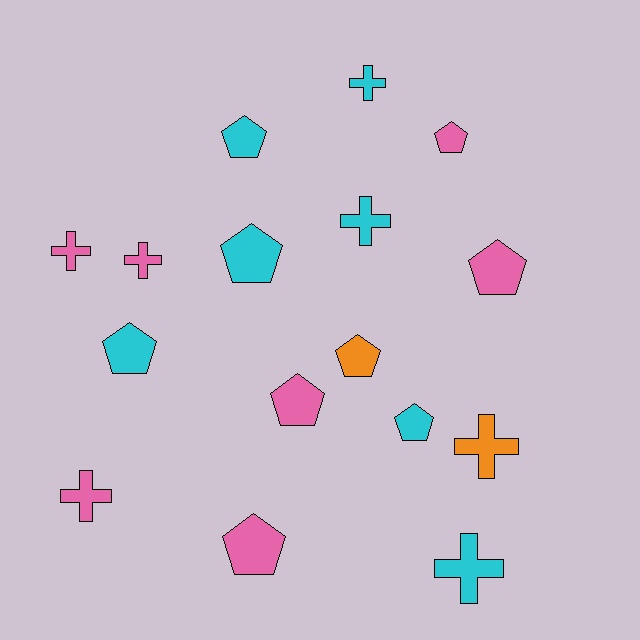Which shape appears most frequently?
Pentagon, with 9 objects.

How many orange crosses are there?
There is 1 orange cross.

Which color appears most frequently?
Pink, with 7 objects.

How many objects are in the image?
There are 16 objects.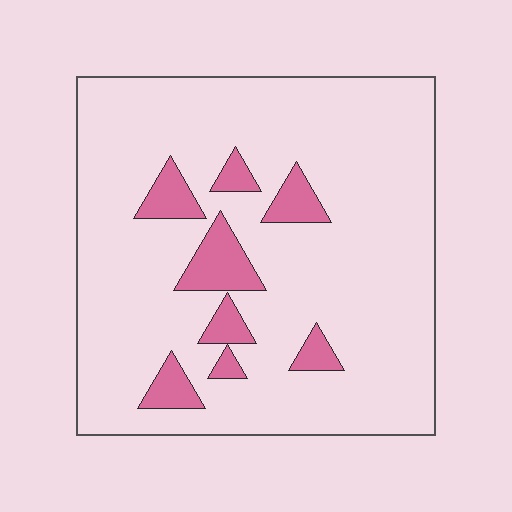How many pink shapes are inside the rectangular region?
8.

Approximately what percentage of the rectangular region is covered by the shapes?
Approximately 10%.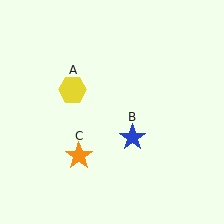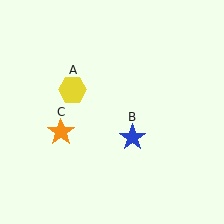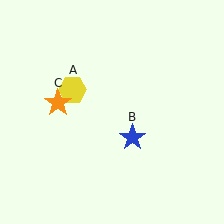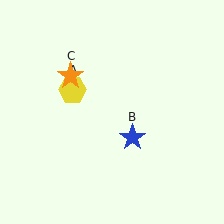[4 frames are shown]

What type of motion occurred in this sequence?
The orange star (object C) rotated clockwise around the center of the scene.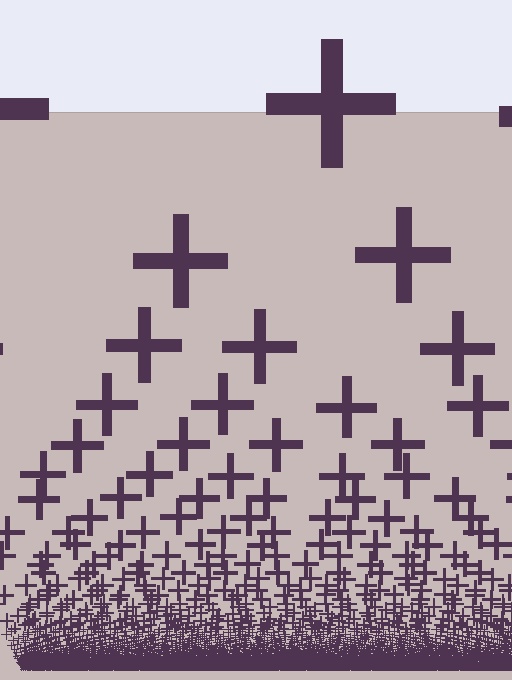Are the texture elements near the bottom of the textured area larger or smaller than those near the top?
Smaller. The gradient is inverted — elements near the bottom are smaller and denser.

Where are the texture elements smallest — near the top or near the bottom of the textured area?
Near the bottom.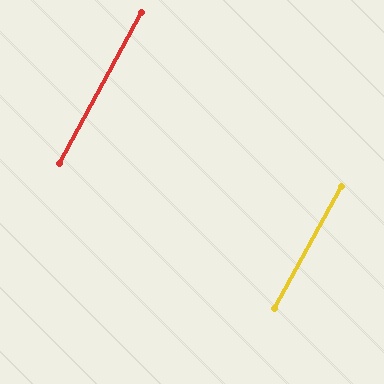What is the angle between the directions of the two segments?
Approximately 0 degrees.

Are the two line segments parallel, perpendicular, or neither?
Parallel — their directions differ by only 0.3°.